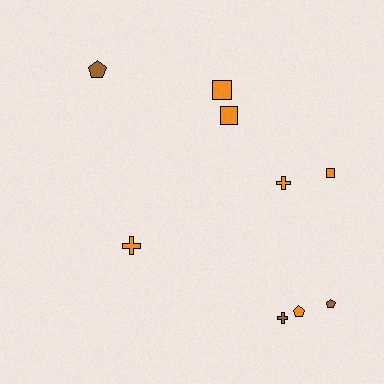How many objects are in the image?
There are 9 objects.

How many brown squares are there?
There are no brown squares.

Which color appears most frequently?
Orange, with 6 objects.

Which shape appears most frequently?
Pentagon, with 3 objects.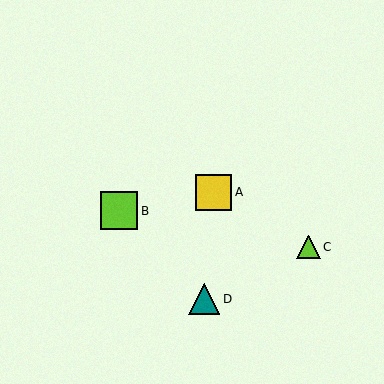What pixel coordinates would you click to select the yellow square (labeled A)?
Click at (214, 192) to select the yellow square A.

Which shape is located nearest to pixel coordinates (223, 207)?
The yellow square (labeled A) at (214, 192) is nearest to that location.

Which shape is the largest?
The lime square (labeled B) is the largest.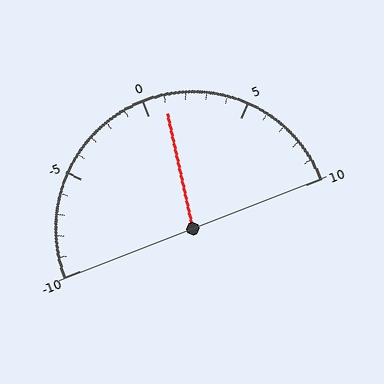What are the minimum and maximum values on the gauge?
The gauge ranges from -10 to 10.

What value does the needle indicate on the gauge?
The needle indicates approximately 1.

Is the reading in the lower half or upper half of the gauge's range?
The reading is in the upper half of the range (-10 to 10).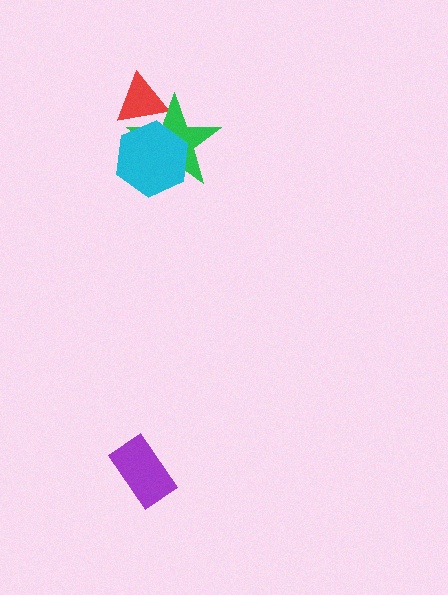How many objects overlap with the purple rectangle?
0 objects overlap with the purple rectangle.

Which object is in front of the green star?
The cyan hexagon is in front of the green star.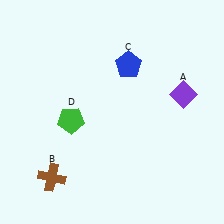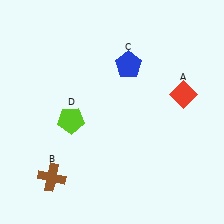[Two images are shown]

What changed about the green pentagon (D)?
In Image 1, D is green. In Image 2, it changed to lime.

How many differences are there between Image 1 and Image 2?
There are 2 differences between the two images.